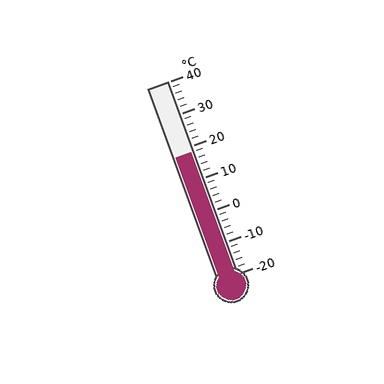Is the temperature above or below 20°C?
The temperature is below 20°C.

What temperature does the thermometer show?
The thermometer shows approximately 18°C.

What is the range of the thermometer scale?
The thermometer scale ranges from -20°C to 40°C.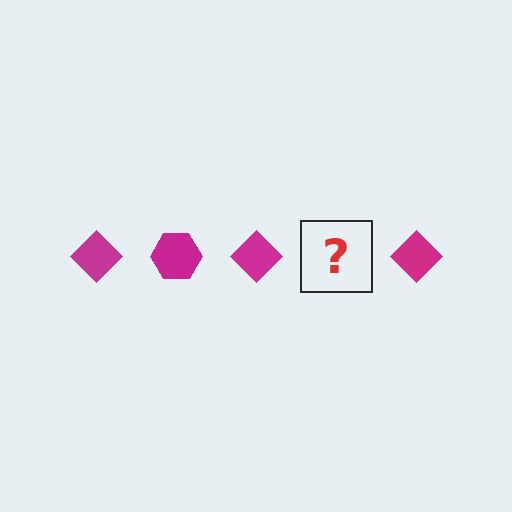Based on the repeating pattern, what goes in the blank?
The blank should be a magenta hexagon.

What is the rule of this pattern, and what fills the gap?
The rule is that the pattern cycles through diamond, hexagon shapes in magenta. The gap should be filled with a magenta hexagon.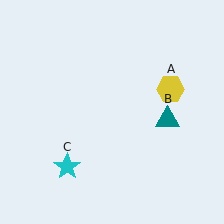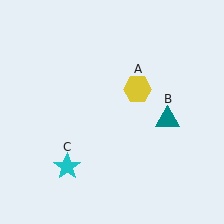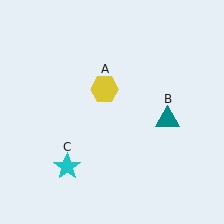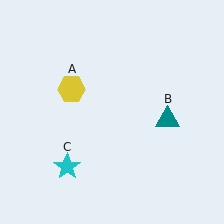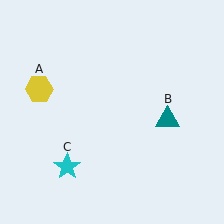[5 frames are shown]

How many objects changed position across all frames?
1 object changed position: yellow hexagon (object A).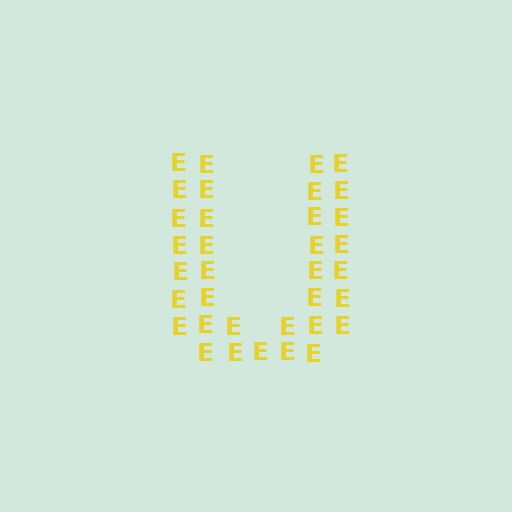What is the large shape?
The large shape is the letter U.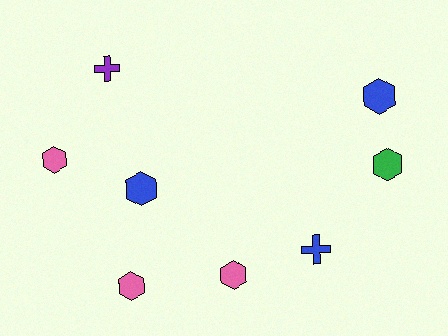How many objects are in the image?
There are 8 objects.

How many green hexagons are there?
There is 1 green hexagon.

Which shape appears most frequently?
Hexagon, with 6 objects.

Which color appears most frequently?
Pink, with 3 objects.